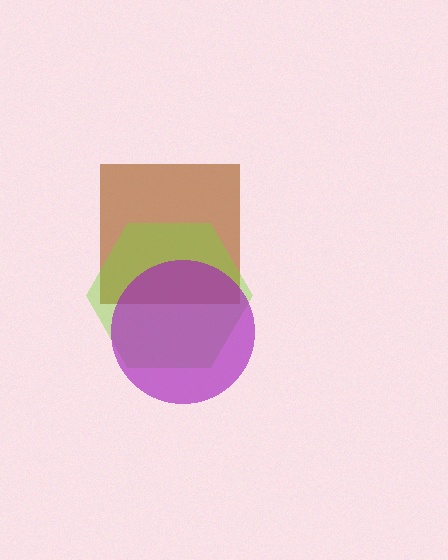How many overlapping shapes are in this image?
There are 3 overlapping shapes in the image.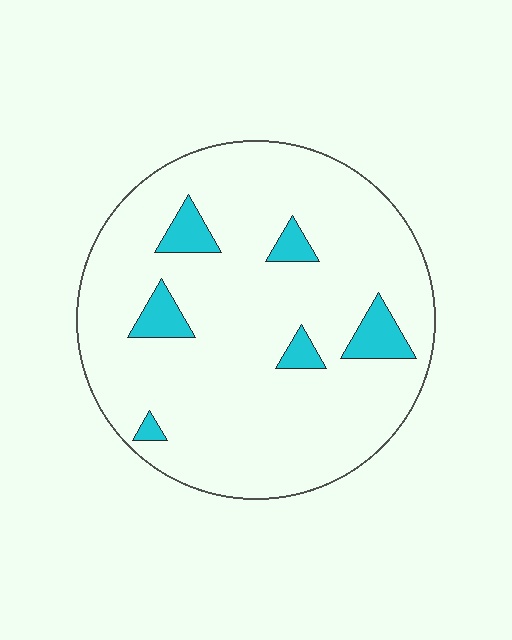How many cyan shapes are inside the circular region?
6.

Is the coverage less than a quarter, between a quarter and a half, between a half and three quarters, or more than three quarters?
Less than a quarter.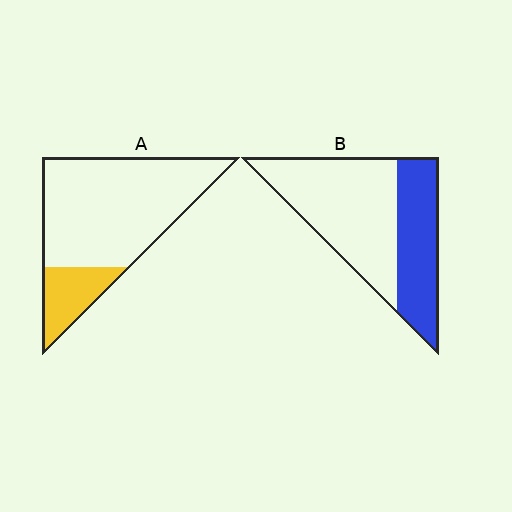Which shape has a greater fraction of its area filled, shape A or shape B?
Shape B.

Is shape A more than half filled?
No.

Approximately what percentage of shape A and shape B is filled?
A is approximately 20% and B is approximately 40%.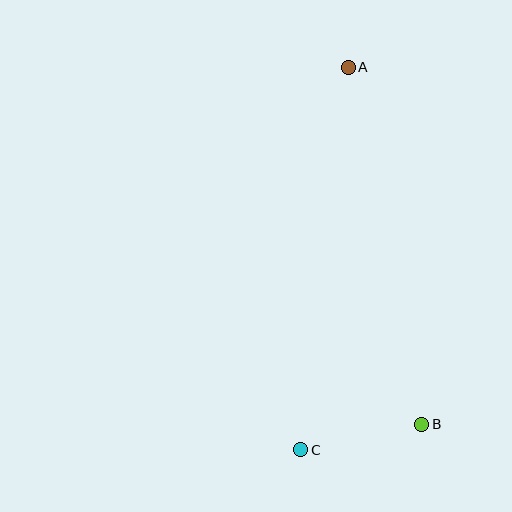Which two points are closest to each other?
Points B and C are closest to each other.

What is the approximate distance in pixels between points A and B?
The distance between A and B is approximately 364 pixels.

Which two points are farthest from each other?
Points A and C are farthest from each other.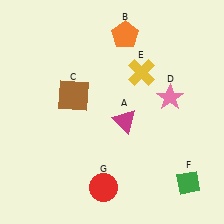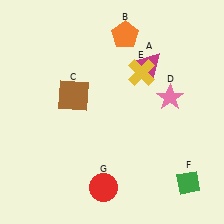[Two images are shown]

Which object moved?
The magenta triangle (A) moved up.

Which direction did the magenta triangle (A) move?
The magenta triangle (A) moved up.